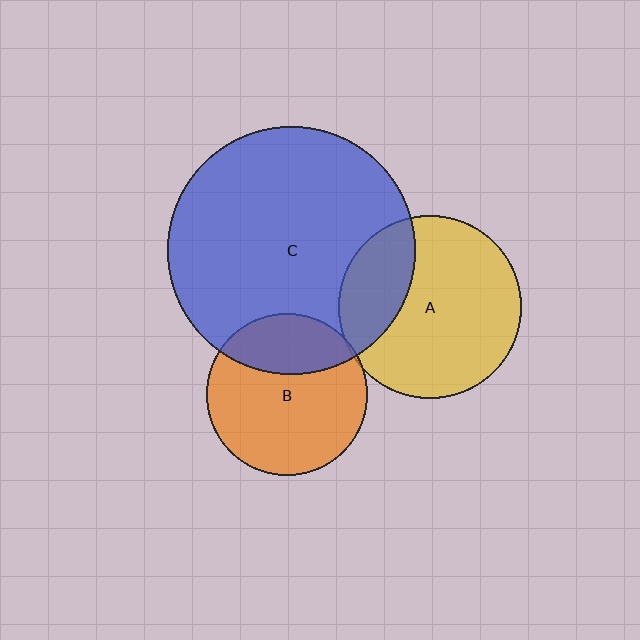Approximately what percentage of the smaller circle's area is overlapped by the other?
Approximately 30%.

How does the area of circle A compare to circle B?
Approximately 1.3 times.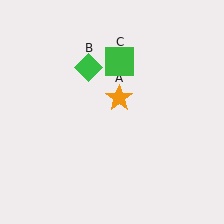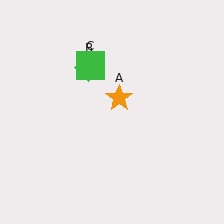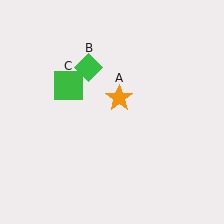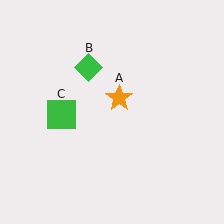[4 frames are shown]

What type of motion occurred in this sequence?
The green square (object C) rotated counterclockwise around the center of the scene.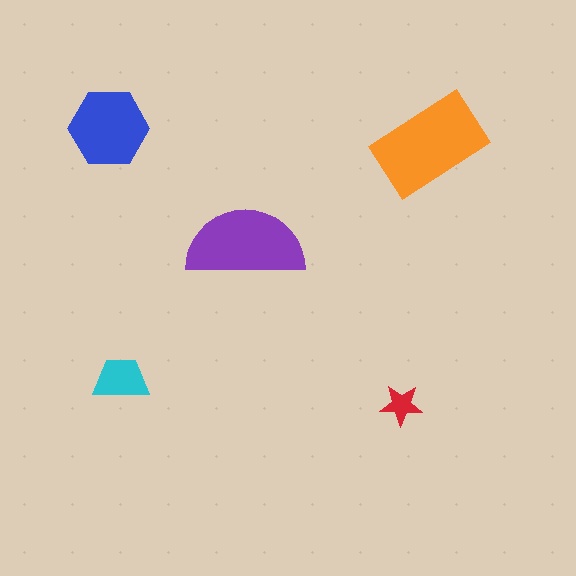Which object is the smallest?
The red star.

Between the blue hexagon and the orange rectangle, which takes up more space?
The orange rectangle.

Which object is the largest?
The orange rectangle.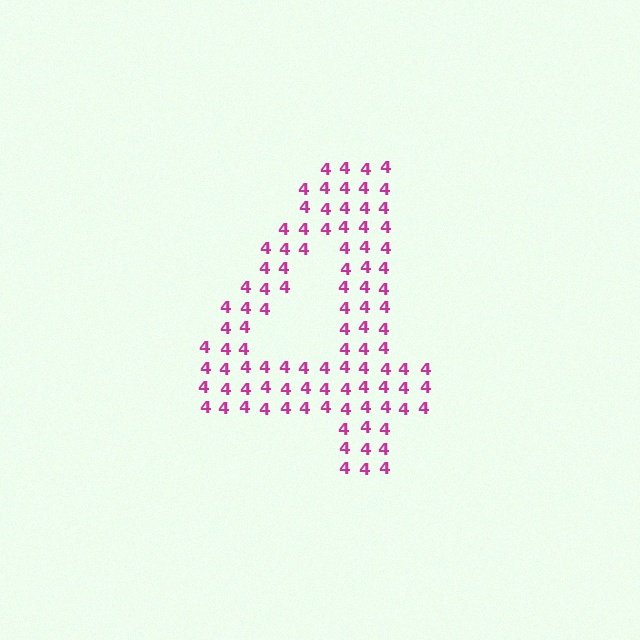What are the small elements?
The small elements are digit 4's.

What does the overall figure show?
The overall figure shows the digit 4.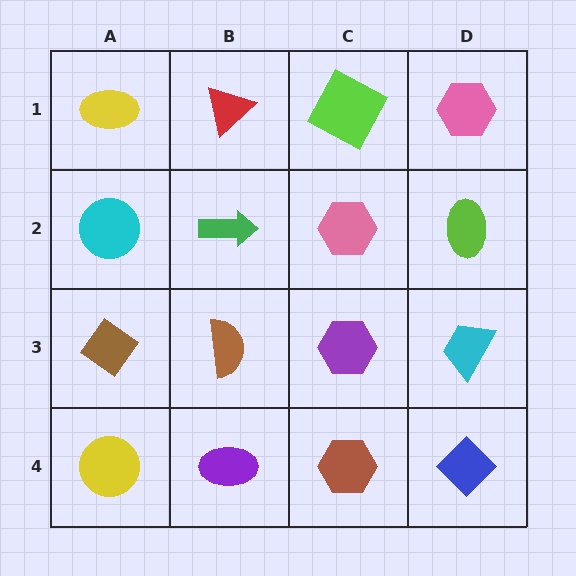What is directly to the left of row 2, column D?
A pink hexagon.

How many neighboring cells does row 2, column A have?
3.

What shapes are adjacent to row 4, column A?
A brown diamond (row 3, column A), a purple ellipse (row 4, column B).